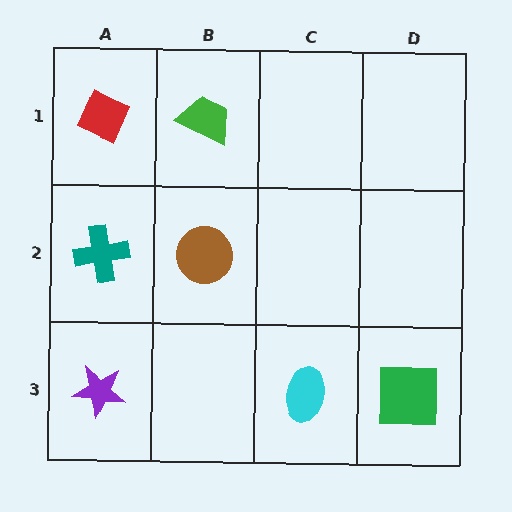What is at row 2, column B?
A brown circle.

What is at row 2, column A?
A teal cross.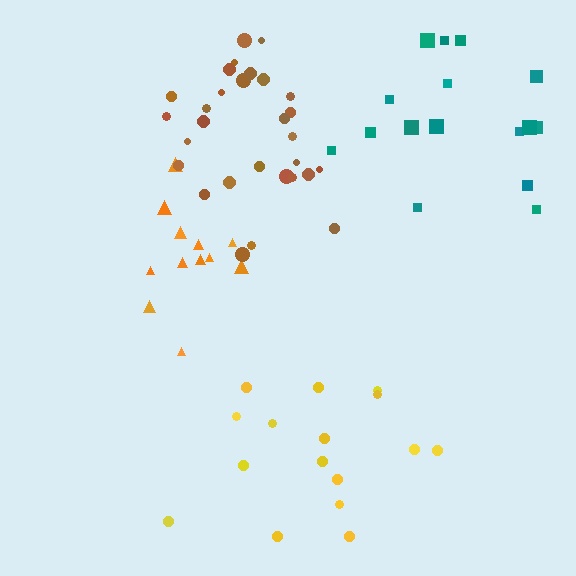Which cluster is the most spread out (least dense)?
Yellow.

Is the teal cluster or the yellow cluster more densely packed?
Teal.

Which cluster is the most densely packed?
Brown.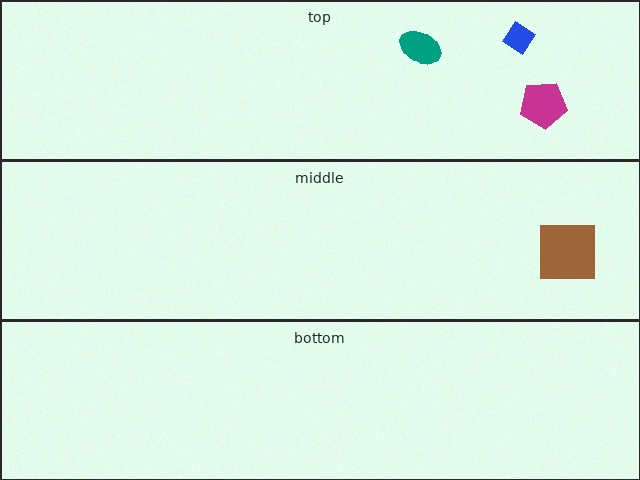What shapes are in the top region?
The teal ellipse, the blue diamond, the magenta pentagon.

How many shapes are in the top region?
3.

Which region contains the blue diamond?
The top region.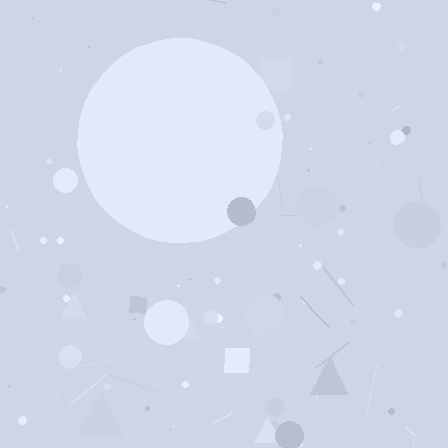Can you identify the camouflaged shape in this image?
The camouflaged shape is a circle.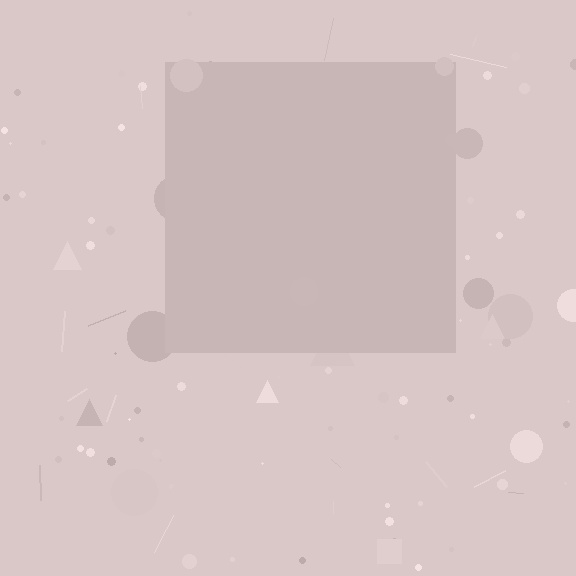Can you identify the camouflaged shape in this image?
The camouflaged shape is a square.